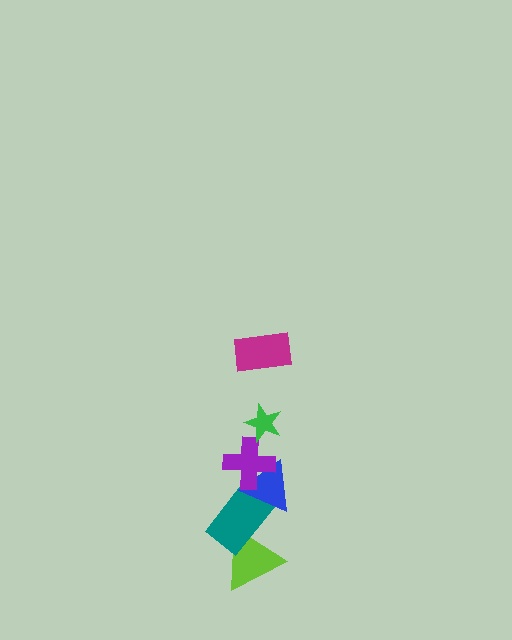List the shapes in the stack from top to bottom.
From top to bottom: the magenta rectangle, the green star, the purple cross, the blue triangle, the teal rectangle, the lime triangle.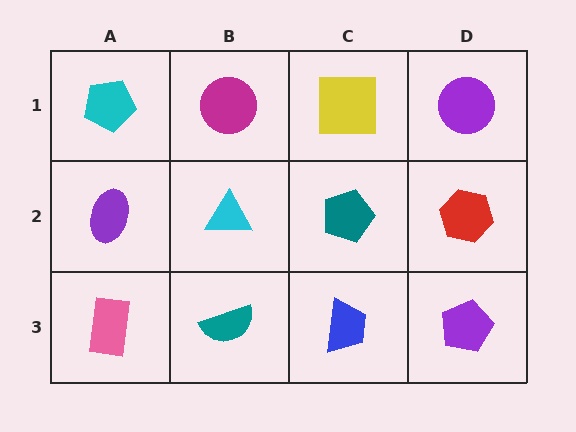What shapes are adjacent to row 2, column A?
A cyan pentagon (row 1, column A), a pink rectangle (row 3, column A), a cyan triangle (row 2, column B).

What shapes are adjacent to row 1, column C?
A teal pentagon (row 2, column C), a magenta circle (row 1, column B), a purple circle (row 1, column D).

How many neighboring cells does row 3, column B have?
3.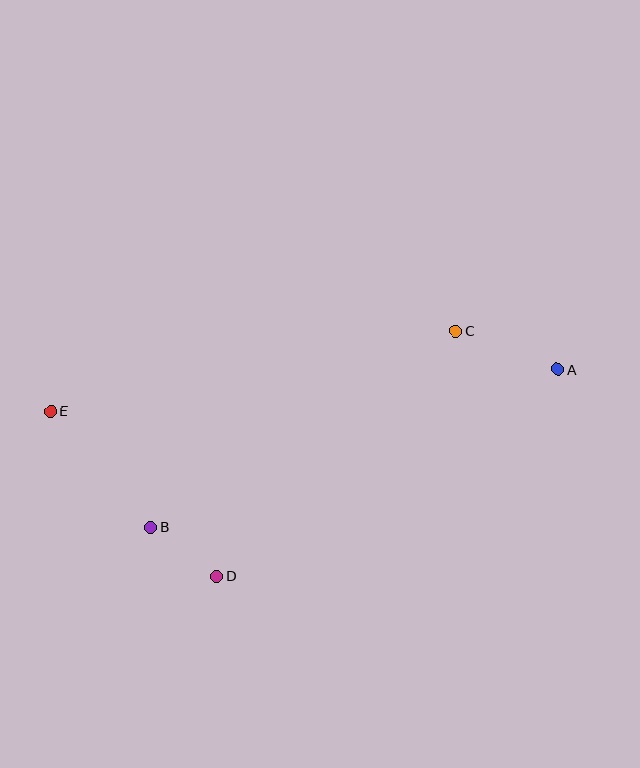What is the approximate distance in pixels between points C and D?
The distance between C and D is approximately 343 pixels.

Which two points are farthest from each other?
Points A and E are farthest from each other.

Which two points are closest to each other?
Points B and D are closest to each other.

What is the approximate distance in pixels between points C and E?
The distance between C and E is approximately 413 pixels.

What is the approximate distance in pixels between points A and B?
The distance between A and B is approximately 436 pixels.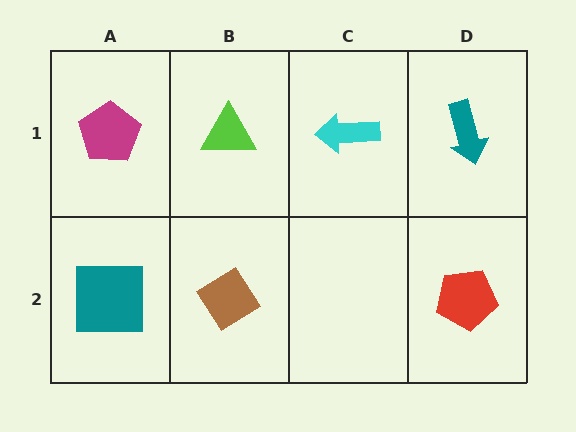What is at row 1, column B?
A lime triangle.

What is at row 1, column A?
A magenta pentagon.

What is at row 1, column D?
A teal arrow.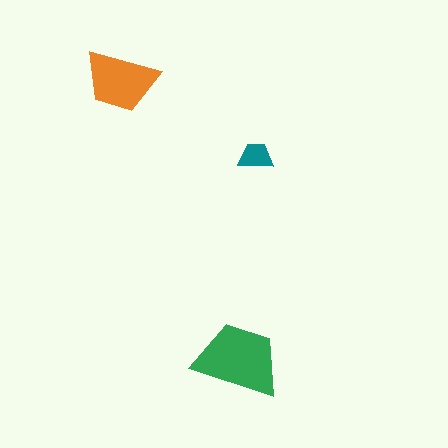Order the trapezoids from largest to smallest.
the green one, the orange one, the teal one.